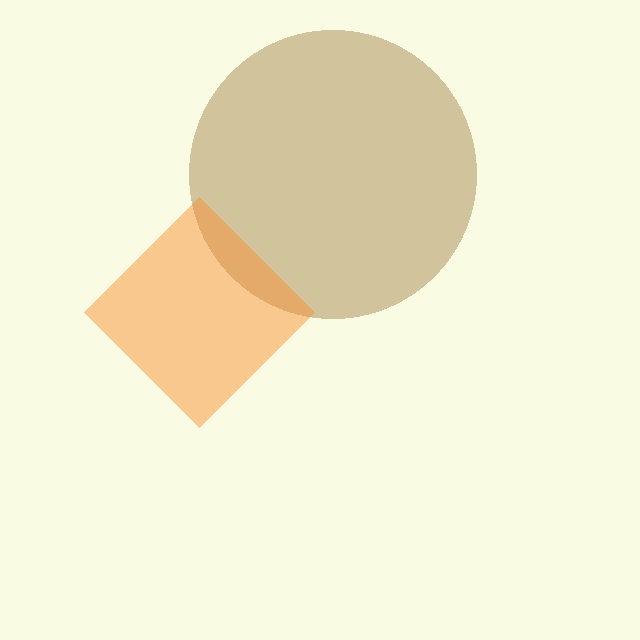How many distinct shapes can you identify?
There are 2 distinct shapes: a brown circle, an orange diamond.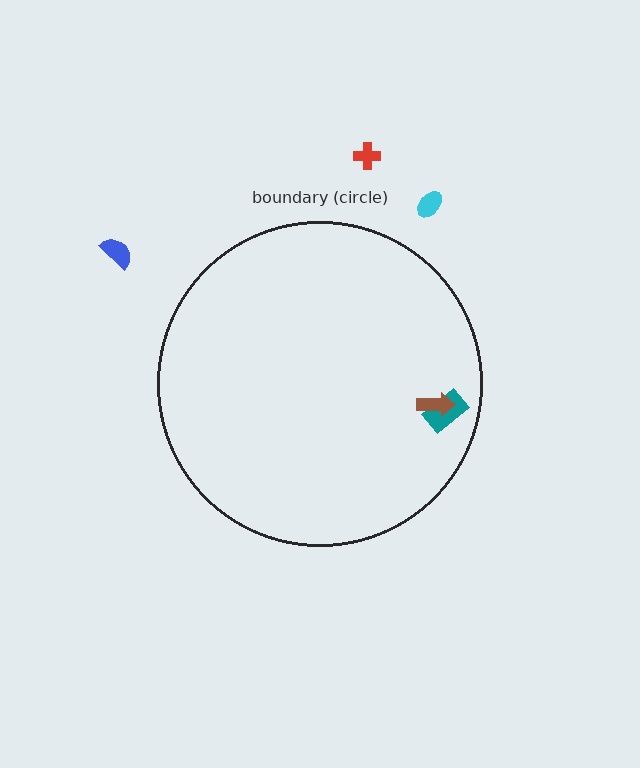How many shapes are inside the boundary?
2 inside, 3 outside.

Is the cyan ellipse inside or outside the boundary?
Outside.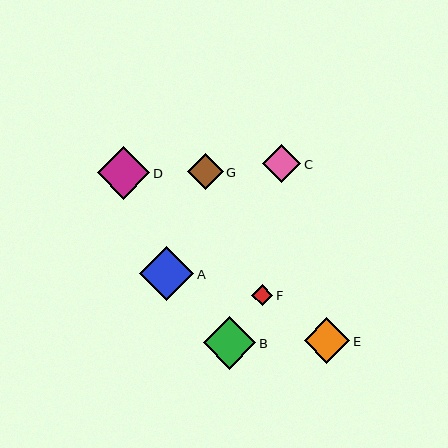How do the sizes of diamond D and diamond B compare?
Diamond D and diamond B are approximately the same size.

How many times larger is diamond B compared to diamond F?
Diamond B is approximately 2.5 times the size of diamond F.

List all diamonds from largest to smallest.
From largest to smallest: A, D, B, E, C, G, F.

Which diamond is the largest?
Diamond A is the largest with a size of approximately 55 pixels.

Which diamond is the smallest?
Diamond F is the smallest with a size of approximately 21 pixels.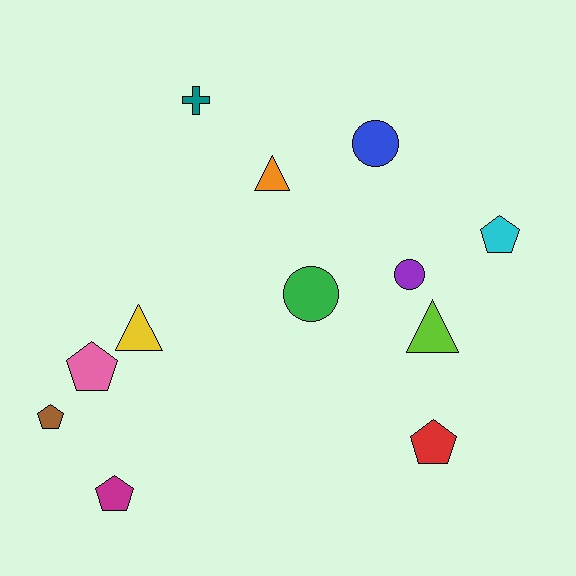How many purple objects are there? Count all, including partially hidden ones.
There is 1 purple object.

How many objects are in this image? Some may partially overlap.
There are 12 objects.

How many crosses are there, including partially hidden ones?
There is 1 cross.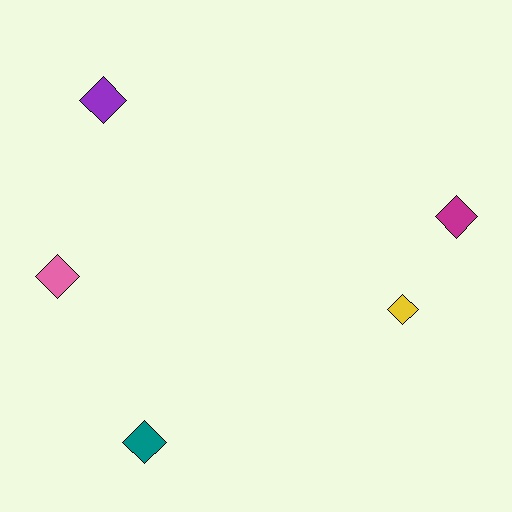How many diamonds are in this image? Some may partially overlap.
There are 5 diamonds.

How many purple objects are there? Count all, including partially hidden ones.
There is 1 purple object.